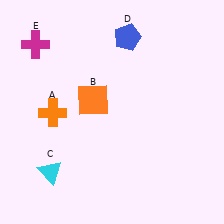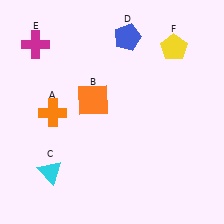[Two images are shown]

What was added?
A yellow pentagon (F) was added in Image 2.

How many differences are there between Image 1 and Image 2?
There is 1 difference between the two images.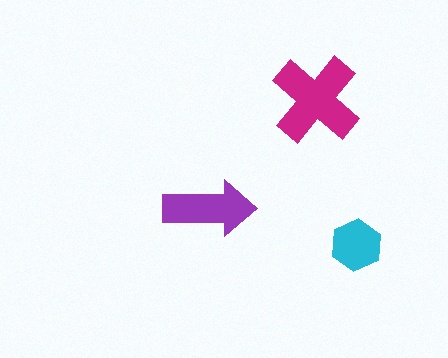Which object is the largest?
The magenta cross.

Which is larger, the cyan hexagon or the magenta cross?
The magenta cross.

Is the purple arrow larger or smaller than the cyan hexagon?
Larger.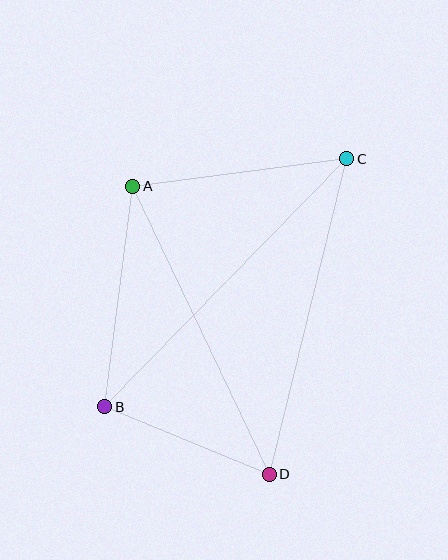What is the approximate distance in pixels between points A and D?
The distance between A and D is approximately 318 pixels.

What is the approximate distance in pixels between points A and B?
The distance between A and B is approximately 222 pixels.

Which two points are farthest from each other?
Points B and C are farthest from each other.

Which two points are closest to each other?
Points B and D are closest to each other.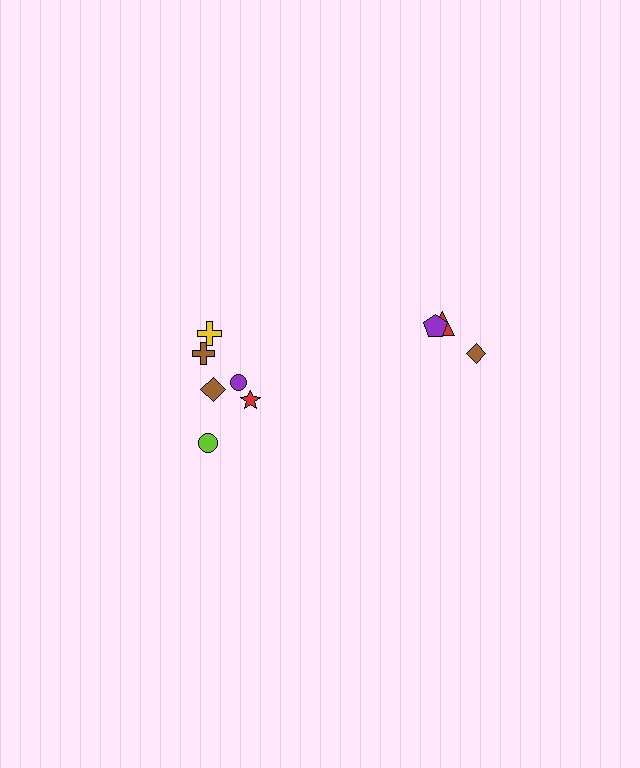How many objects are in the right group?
There are 3 objects.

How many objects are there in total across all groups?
There are 9 objects.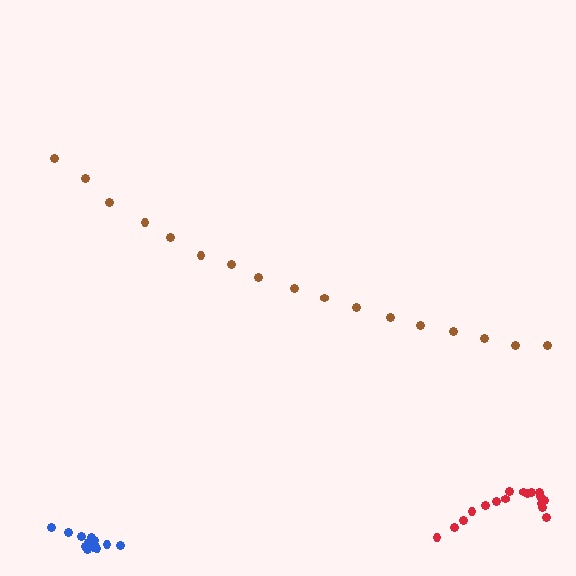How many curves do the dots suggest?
There are 3 distinct paths.